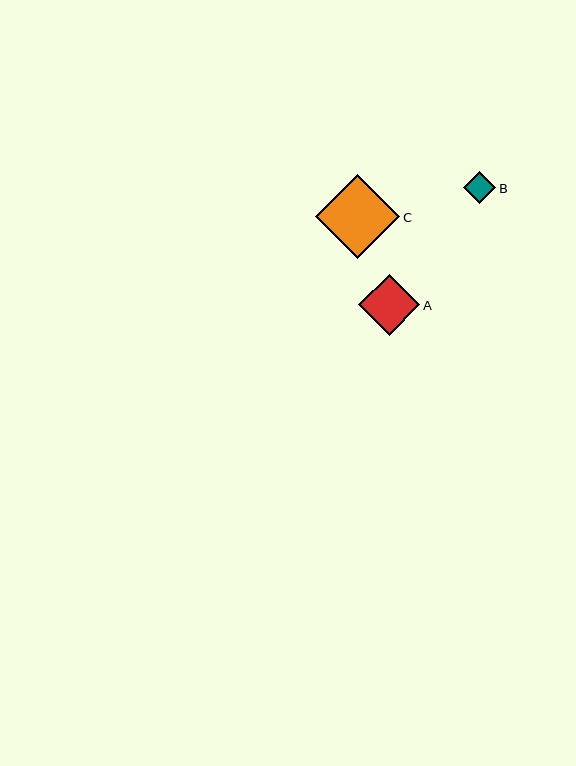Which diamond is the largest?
Diamond C is the largest with a size of approximately 84 pixels.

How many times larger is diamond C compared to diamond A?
Diamond C is approximately 1.4 times the size of diamond A.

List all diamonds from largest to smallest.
From largest to smallest: C, A, B.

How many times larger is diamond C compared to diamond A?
Diamond C is approximately 1.4 times the size of diamond A.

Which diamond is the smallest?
Diamond B is the smallest with a size of approximately 32 pixels.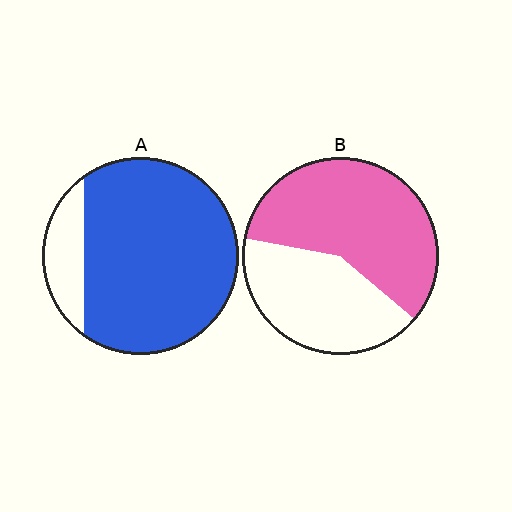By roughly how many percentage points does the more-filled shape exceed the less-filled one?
By roughly 25 percentage points (A over B).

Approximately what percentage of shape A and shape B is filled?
A is approximately 85% and B is approximately 60%.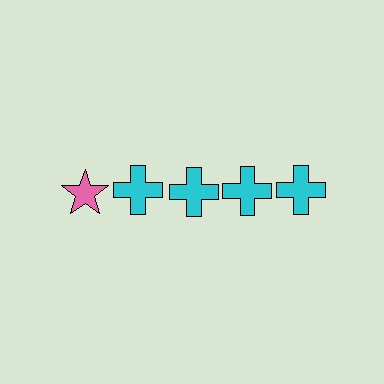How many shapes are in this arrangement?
There are 5 shapes arranged in a grid pattern.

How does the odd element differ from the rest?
It differs in both color (pink instead of cyan) and shape (star instead of cross).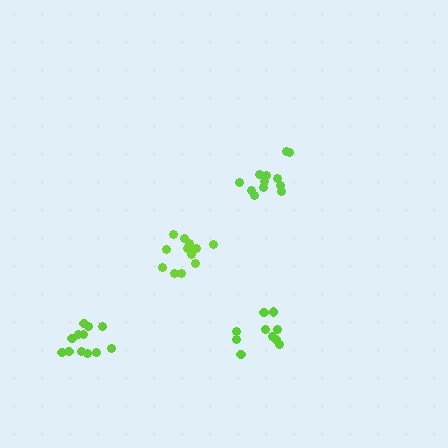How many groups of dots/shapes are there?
There are 4 groups.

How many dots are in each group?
Group 1: 10 dots, Group 2: 12 dots, Group 3: 12 dots, Group 4: 12 dots (46 total).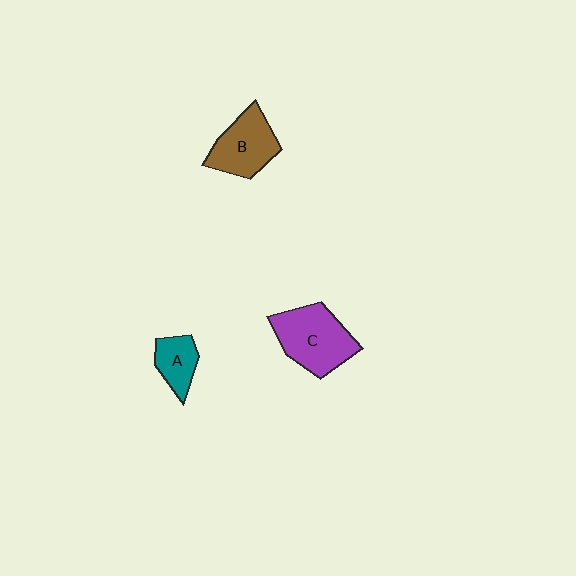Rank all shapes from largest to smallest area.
From largest to smallest: C (purple), B (brown), A (teal).